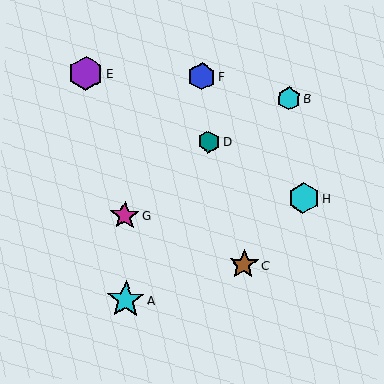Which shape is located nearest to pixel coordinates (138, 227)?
The magenta star (labeled G) at (125, 216) is nearest to that location.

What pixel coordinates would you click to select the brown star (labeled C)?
Click at (244, 264) to select the brown star C.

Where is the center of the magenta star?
The center of the magenta star is at (125, 216).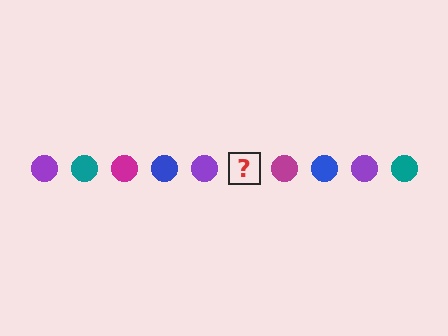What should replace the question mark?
The question mark should be replaced with a teal circle.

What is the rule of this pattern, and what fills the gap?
The rule is that the pattern cycles through purple, teal, magenta, blue circles. The gap should be filled with a teal circle.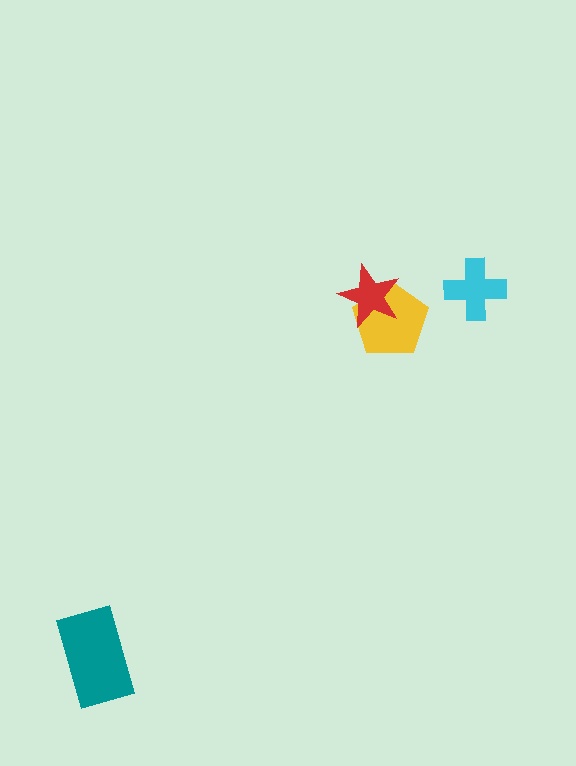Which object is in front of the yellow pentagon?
The red star is in front of the yellow pentagon.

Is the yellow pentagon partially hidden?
Yes, it is partially covered by another shape.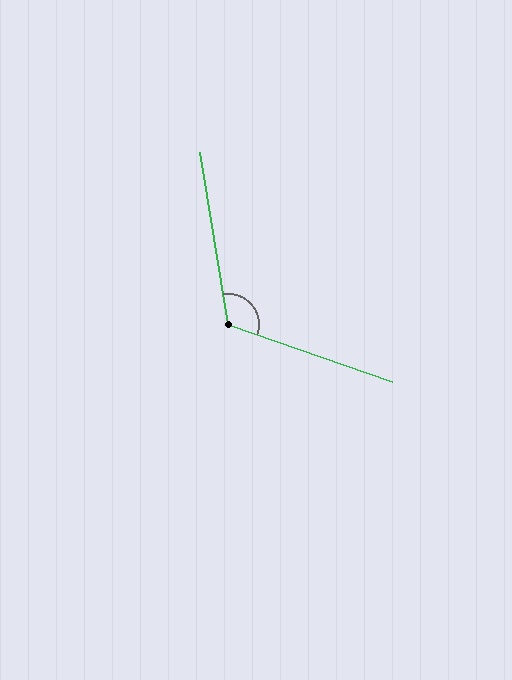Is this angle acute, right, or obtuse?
It is obtuse.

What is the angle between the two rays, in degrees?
Approximately 118 degrees.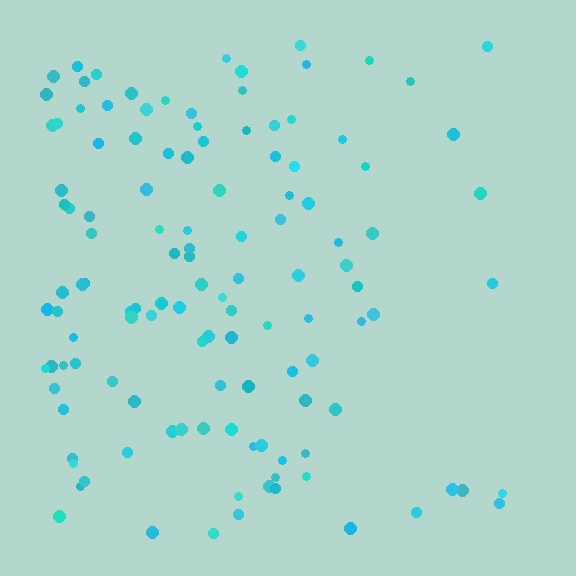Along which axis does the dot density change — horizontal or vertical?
Horizontal.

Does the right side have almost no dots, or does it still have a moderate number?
Still a moderate number, just noticeably fewer than the left.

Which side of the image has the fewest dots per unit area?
The right.